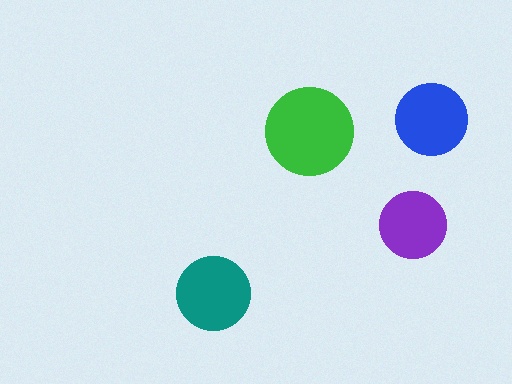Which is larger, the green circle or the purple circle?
The green one.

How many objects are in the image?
There are 4 objects in the image.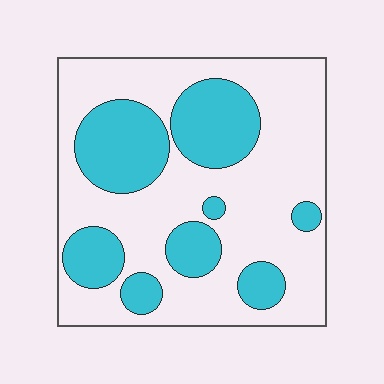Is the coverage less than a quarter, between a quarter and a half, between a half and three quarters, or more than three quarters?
Between a quarter and a half.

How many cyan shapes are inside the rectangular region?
8.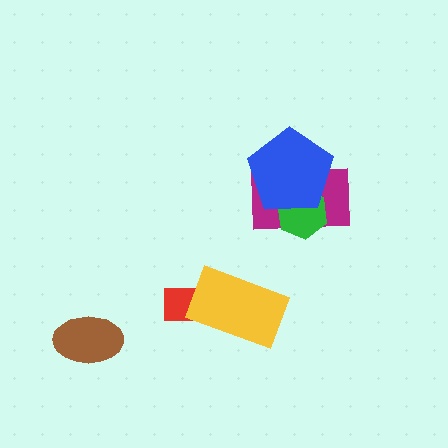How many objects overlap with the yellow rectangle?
1 object overlaps with the yellow rectangle.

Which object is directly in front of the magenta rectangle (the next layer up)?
The green hexagon is directly in front of the magenta rectangle.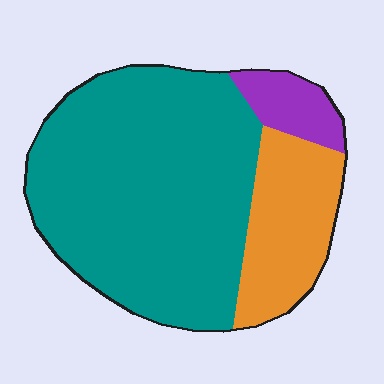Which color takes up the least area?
Purple, at roughly 10%.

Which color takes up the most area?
Teal, at roughly 70%.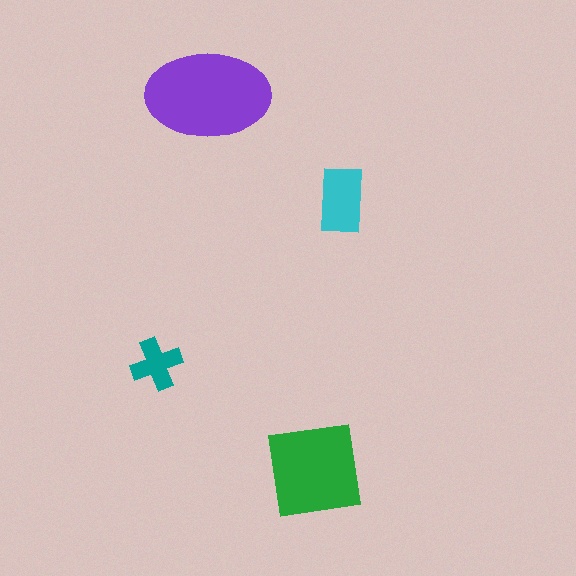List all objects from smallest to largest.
The teal cross, the cyan rectangle, the green square, the purple ellipse.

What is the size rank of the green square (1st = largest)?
2nd.